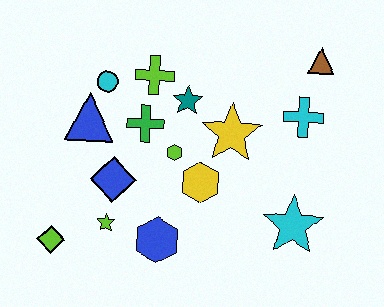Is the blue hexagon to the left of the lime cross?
No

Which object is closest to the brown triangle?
The cyan cross is closest to the brown triangle.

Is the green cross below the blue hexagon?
No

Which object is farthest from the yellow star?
The lime diamond is farthest from the yellow star.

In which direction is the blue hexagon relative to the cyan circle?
The blue hexagon is below the cyan circle.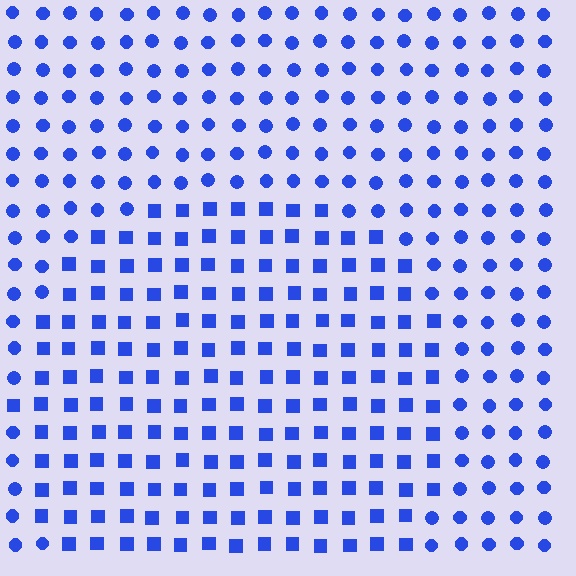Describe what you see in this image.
The image is filled with small blue elements arranged in a uniform grid. A circle-shaped region contains squares, while the surrounding area contains circles. The boundary is defined purely by the change in element shape.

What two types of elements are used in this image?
The image uses squares inside the circle region and circles outside it.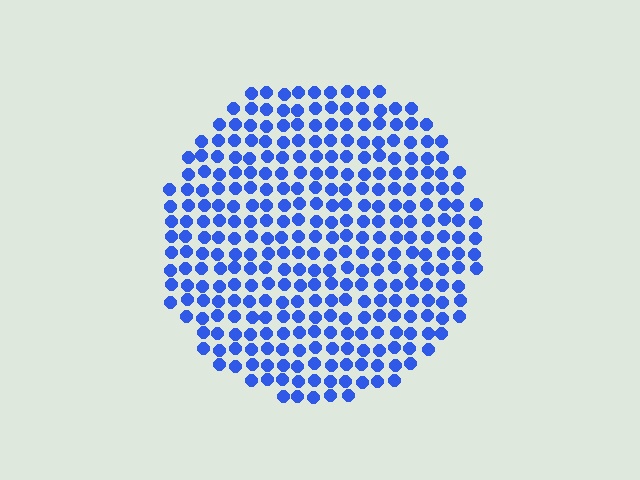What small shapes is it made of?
It is made of small circles.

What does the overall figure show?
The overall figure shows a circle.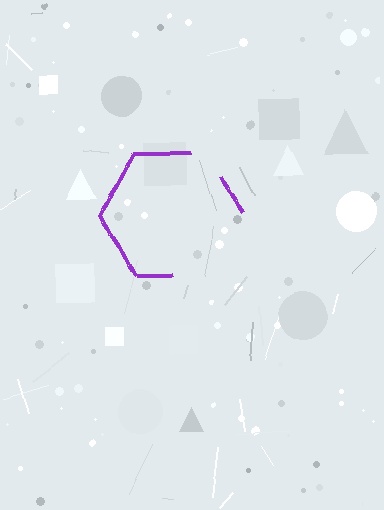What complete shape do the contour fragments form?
The contour fragments form a hexagon.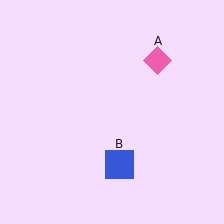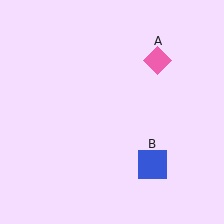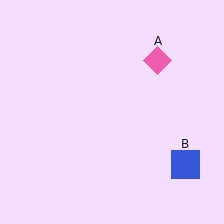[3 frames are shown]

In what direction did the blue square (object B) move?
The blue square (object B) moved right.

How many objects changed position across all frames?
1 object changed position: blue square (object B).